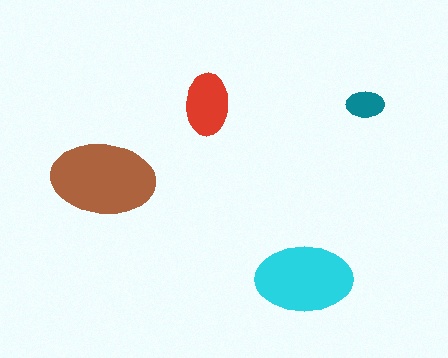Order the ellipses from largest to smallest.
the brown one, the cyan one, the red one, the teal one.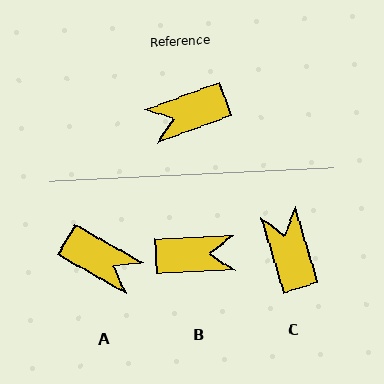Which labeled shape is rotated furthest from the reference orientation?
B, about 161 degrees away.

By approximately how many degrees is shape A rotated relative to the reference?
Approximately 130 degrees counter-clockwise.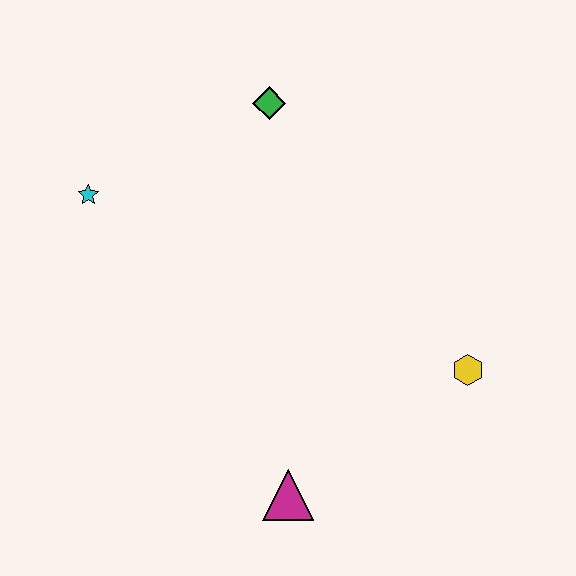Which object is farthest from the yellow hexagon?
The cyan star is farthest from the yellow hexagon.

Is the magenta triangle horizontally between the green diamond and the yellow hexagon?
Yes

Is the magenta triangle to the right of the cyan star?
Yes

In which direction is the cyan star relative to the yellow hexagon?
The cyan star is to the left of the yellow hexagon.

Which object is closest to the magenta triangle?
The yellow hexagon is closest to the magenta triangle.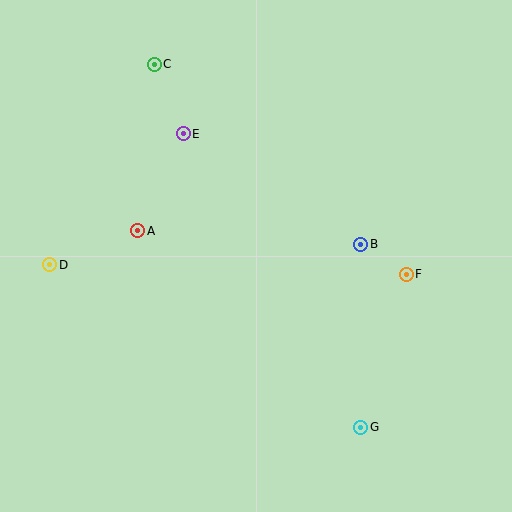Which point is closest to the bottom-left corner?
Point D is closest to the bottom-left corner.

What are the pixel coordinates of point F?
Point F is at (406, 274).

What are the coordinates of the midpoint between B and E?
The midpoint between B and E is at (272, 189).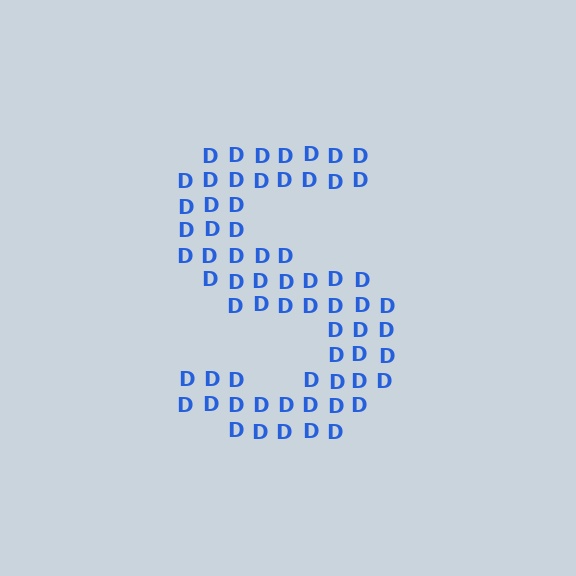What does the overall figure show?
The overall figure shows the letter S.